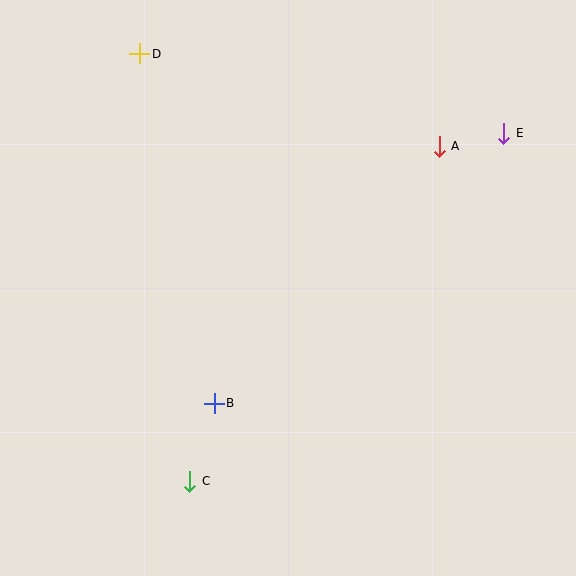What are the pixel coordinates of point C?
Point C is at (190, 481).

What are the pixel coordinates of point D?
Point D is at (140, 54).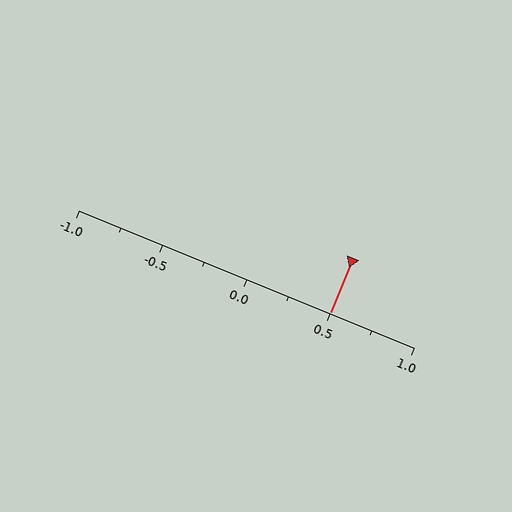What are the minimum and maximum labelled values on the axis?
The axis runs from -1.0 to 1.0.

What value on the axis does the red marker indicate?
The marker indicates approximately 0.5.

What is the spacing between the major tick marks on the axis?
The major ticks are spaced 0.5 apart.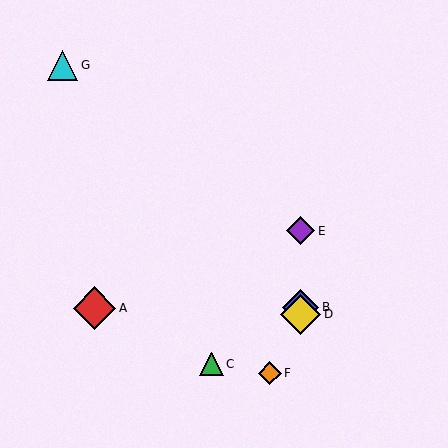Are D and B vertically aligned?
Yes, both are at x≈301.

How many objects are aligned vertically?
3 objects (B, D, E) are aligned vertically.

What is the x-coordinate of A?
Object A is at x≈94.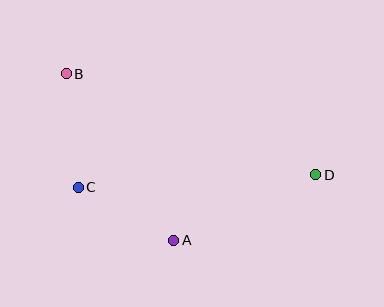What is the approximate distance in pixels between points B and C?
The distance between B and C is approximately 114 pixels.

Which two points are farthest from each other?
Points B and D are farthest from each other.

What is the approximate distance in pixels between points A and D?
The distance between A and D is approximately 156 pixels.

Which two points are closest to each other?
Points A and C are closest to each other.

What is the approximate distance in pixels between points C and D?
The distance between C and D is approximately 238 pixels.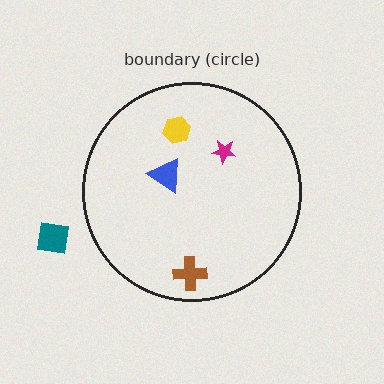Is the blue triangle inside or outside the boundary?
Inside.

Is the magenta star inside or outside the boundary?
Inside.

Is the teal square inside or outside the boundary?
Outside.